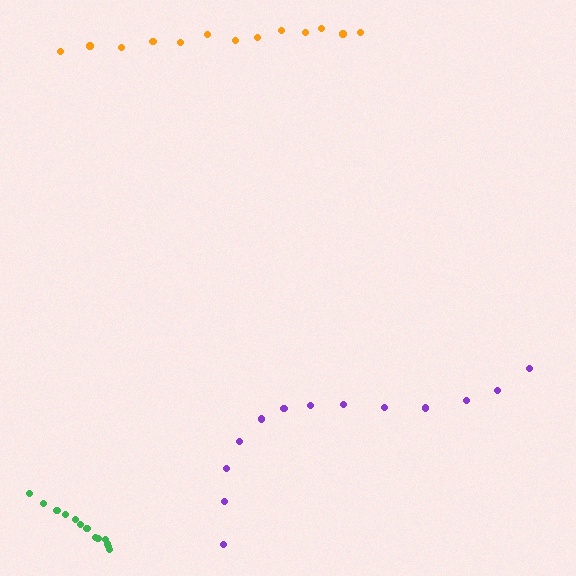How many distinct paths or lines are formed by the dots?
There are 3 distinct paths.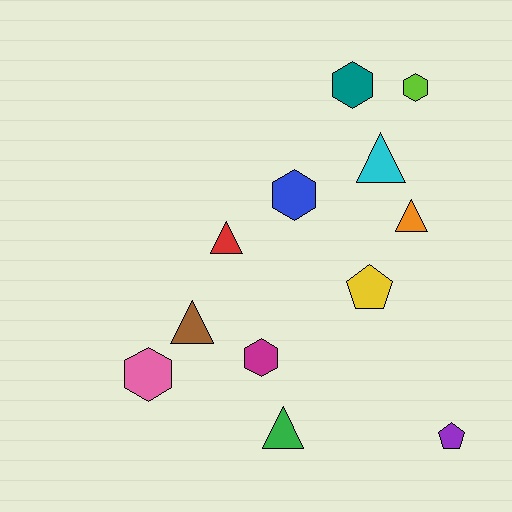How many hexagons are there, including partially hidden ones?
There are 5 hexagons.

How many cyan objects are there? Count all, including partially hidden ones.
There is 1 cyan object.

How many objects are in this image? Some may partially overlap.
There are 12 objects.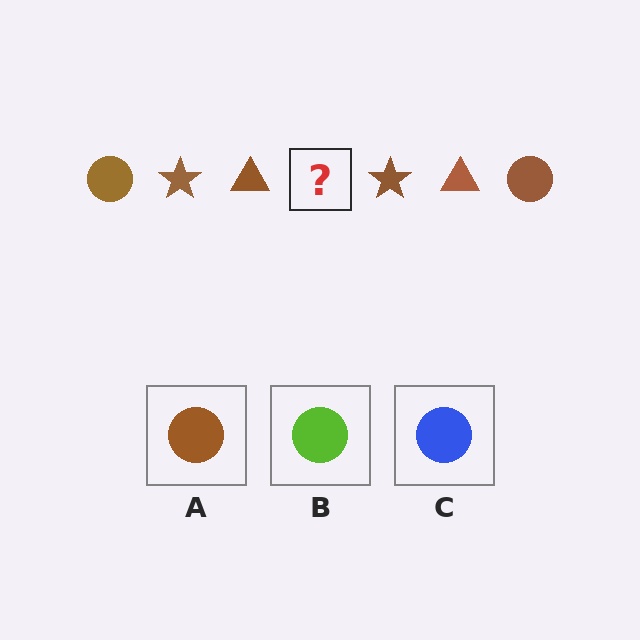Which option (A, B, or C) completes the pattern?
A.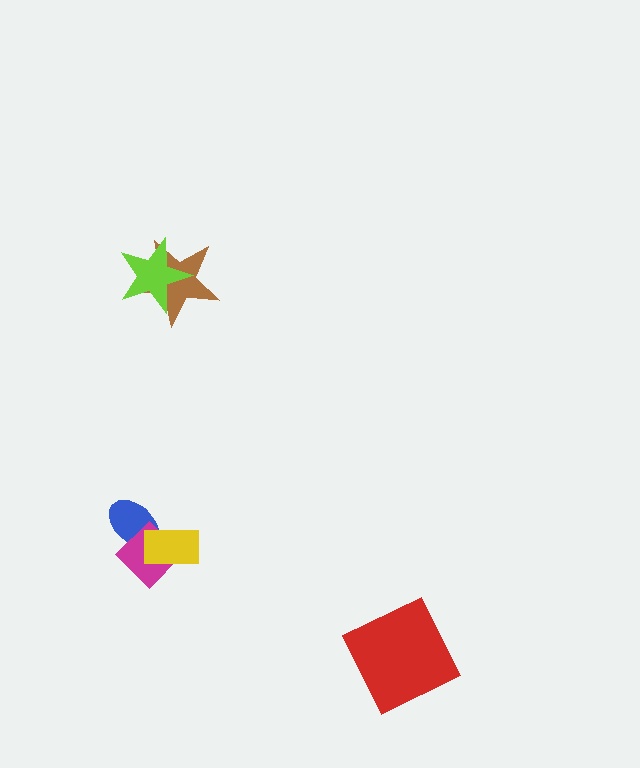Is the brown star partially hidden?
Yes, it is partially covered by another shape.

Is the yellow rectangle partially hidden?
No, no other shape covers it.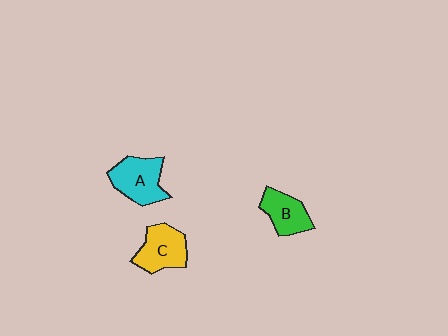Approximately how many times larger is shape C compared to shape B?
Approximately 1.2 times.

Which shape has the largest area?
Shape A (cyan).